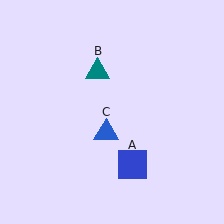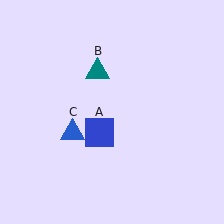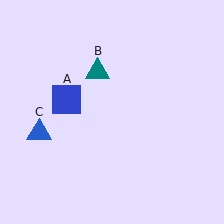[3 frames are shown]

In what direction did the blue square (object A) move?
The blue square (object A) moved up and to the left.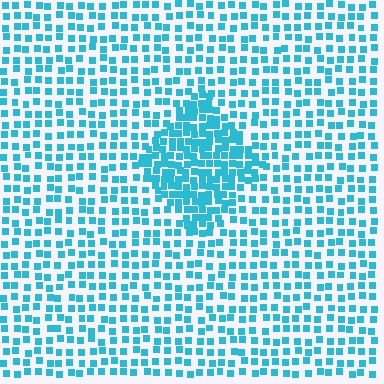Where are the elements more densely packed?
The elements are more densely packed inside the diamond boundary.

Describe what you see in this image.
The image contains small cyan elements arranged at two different densities. A diamond-shaped region is visible where the elements are more densely packed than the surrounding area.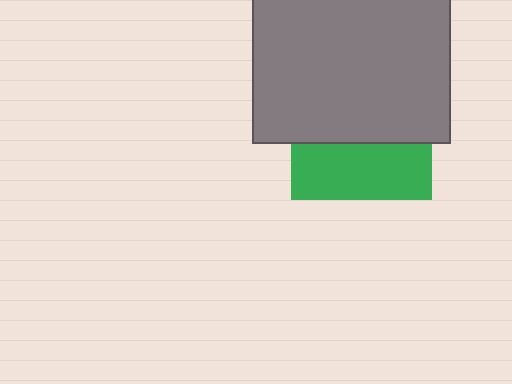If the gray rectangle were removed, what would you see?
You would see the complete green square.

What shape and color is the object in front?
The object in front is a gray rectangle.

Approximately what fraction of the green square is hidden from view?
Roughly 60% of the green square is hidden behind the gray rectangle.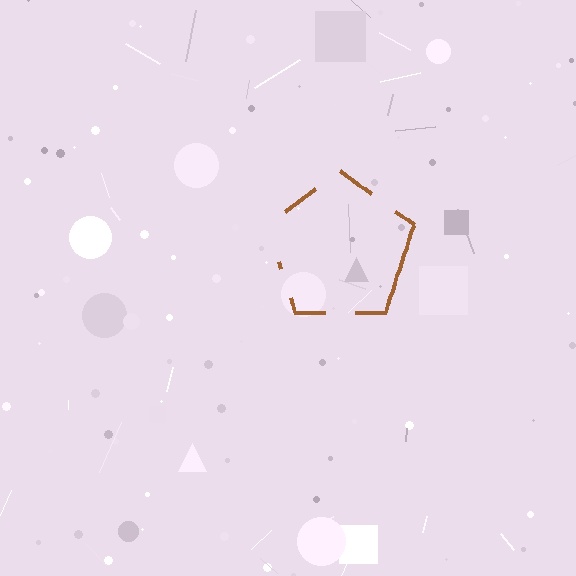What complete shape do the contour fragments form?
The contour fragments form a pentagon.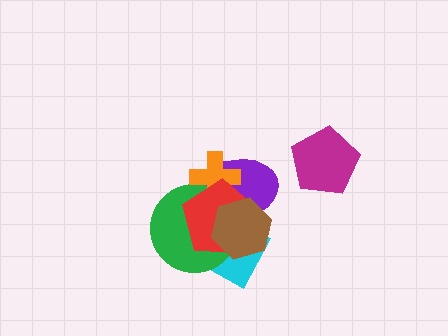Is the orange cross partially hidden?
Yes, it is partially covered by another shape.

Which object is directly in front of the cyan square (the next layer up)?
The green circle is directly in front of the cyan square.